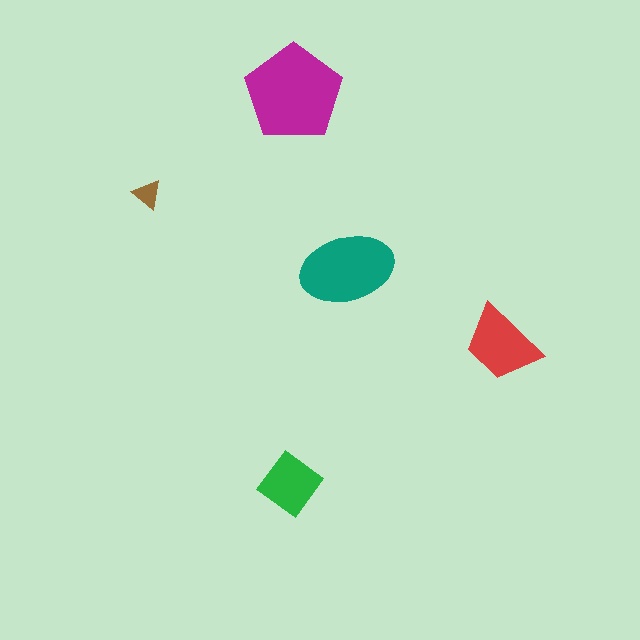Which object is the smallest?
The brown triangle.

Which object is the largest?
The magenta pentagon.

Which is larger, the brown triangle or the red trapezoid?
The red trapezoid.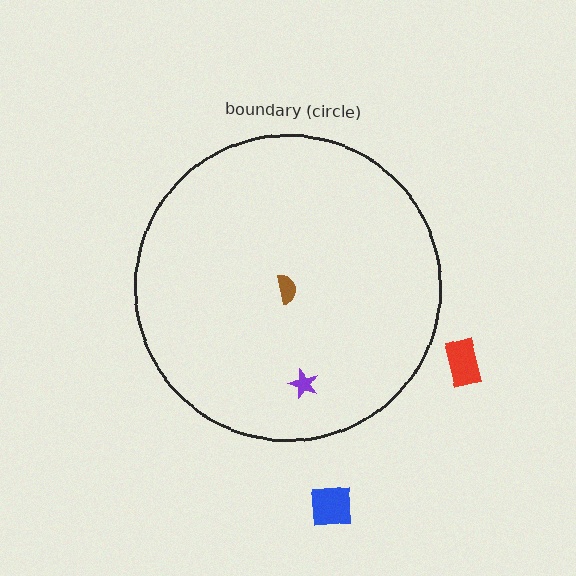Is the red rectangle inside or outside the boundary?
Outside.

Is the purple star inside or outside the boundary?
Inside.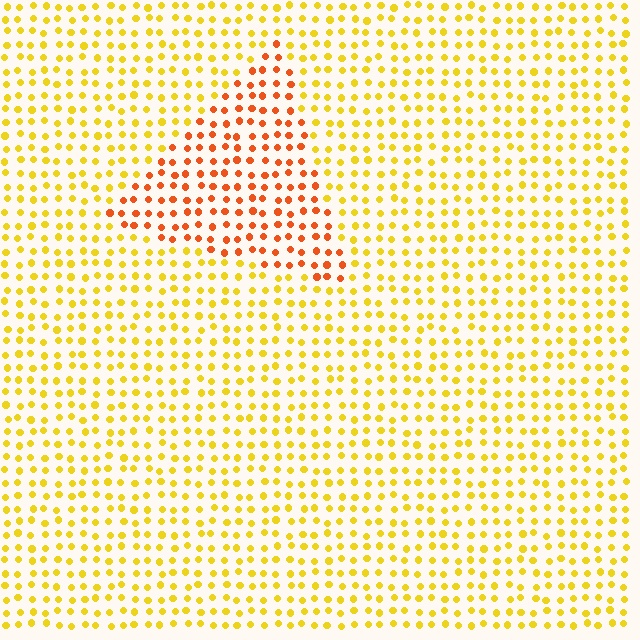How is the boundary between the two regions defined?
The boundary is defined purely by a slight shift in hue (about 37 degrees). Spacing, size, and orientation are identical on both sides.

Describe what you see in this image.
The image is filled with small yellow elements in a uniform arrangement. A triangle-shaped region is visible where the elements are tinted to a slightly different hue, forming a subtle color boundary.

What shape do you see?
I see a triangle.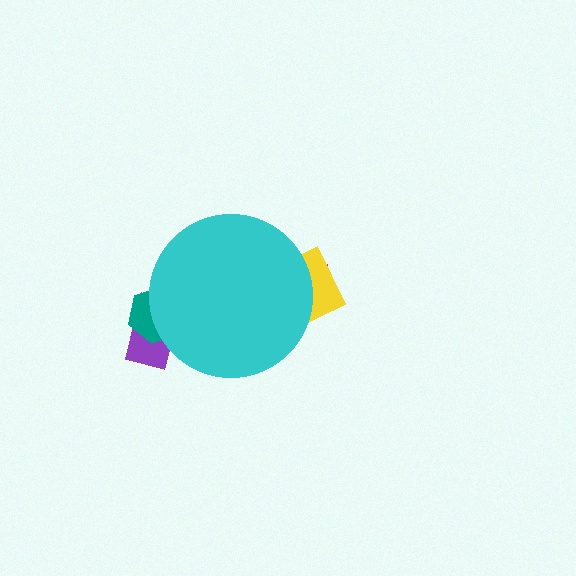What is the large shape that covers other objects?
A cyan circle.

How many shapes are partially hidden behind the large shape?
4 shapes are partially hidden.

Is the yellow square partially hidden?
Yes, the yellow square is partially hidden behind the cyan circle.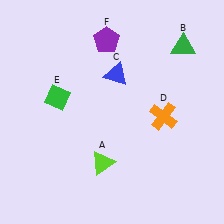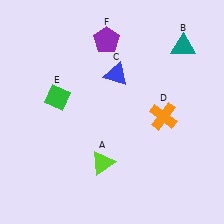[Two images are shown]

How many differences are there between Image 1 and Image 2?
There is 1 difference between the two images.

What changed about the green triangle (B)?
In Image 1, B is green. In Image 2, it changed to teal.